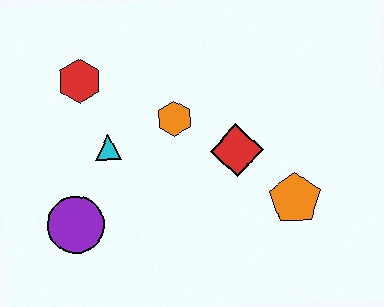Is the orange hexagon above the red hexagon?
No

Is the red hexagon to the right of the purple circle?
Yes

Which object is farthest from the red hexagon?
The orange pentagon is farthest from the red hexagon.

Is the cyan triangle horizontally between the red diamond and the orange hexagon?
No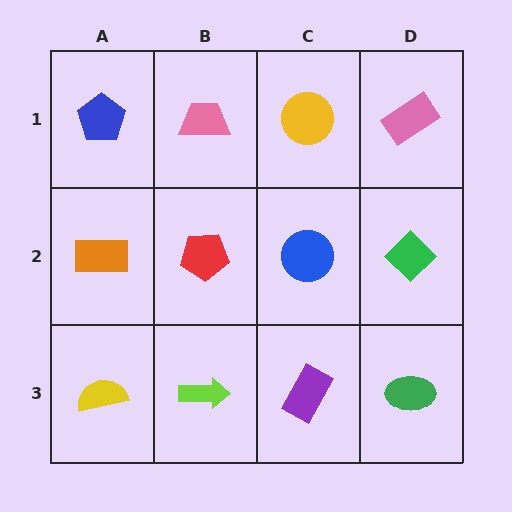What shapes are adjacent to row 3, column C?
A blue circle (row 2, column C), a lime arrow (row 3, column B), a green ellipse (row 3, column D).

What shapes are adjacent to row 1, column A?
An orange rectangle (row 2, column A), a pink trapezoid (row 1, column B).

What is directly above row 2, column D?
A pink rectangle.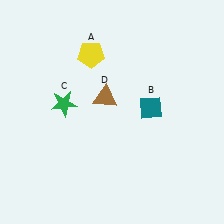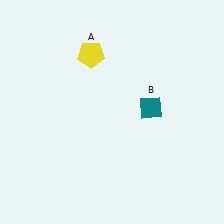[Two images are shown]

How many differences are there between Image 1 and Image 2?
There are 2 differences between the two images.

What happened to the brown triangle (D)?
The brown triangle (D) was removed in Image 2. It was in the top-left area of Image 1.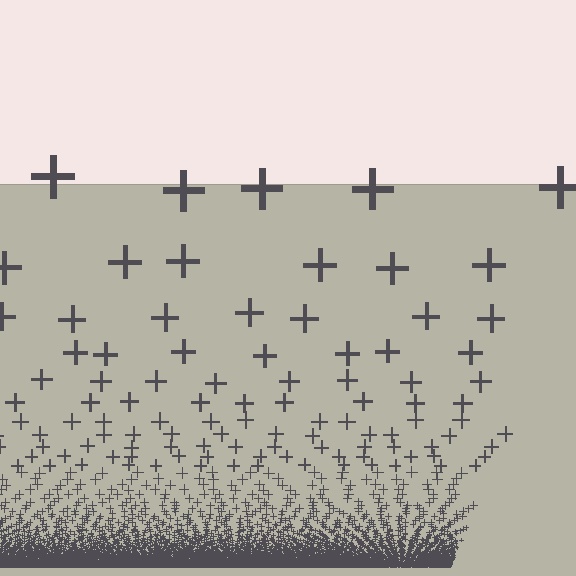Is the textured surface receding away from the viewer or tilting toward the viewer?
The surface appears to tilt toward the viewer. Texture elements get larger and sparser toward the top.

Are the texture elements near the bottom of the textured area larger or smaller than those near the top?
Smaller. The gradient is inverted — elements near the bottom are smaller and denser.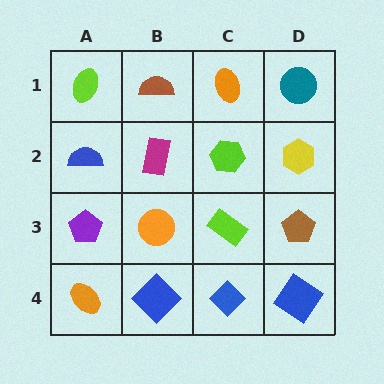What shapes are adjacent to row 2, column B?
A brown semicircle (row 1, column B), an orange circle (row 3, column B), a blue semicircle (row 2, column A), a lime hexagon (row 2, column C).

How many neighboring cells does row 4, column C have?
3.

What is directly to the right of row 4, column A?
A blue diamond.